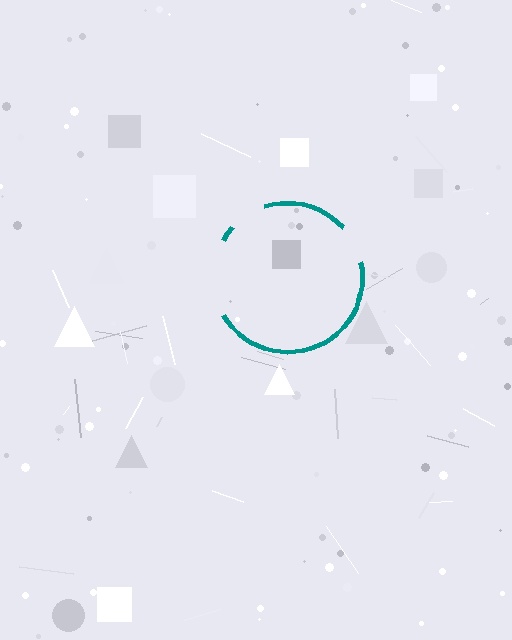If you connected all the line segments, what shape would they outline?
They would outline a circle.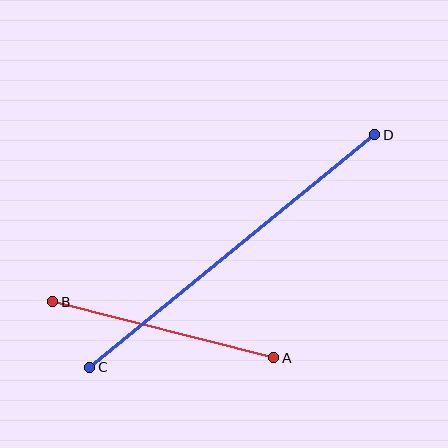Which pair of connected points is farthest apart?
Points C and D are farthest apart.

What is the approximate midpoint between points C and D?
The midpoint is at approximately (232, 251) pixels.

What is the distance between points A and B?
The distance is approximately 228 pixels.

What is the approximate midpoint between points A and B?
The midpoint is at approximately (163, 330) pixels.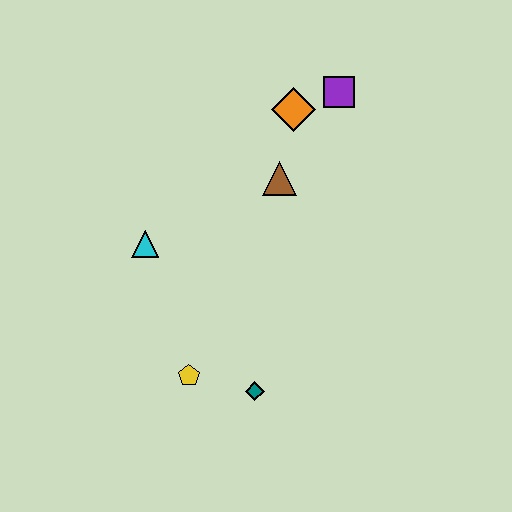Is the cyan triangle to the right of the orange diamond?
No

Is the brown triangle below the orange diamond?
Yes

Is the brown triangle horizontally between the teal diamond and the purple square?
Yes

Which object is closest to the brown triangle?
The orange diamond is closest to the brown triangle.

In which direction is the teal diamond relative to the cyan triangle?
The teal diamond is below the cyan triangle.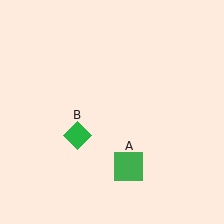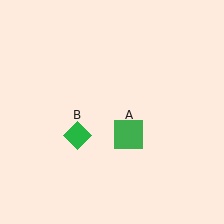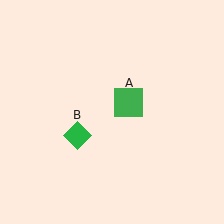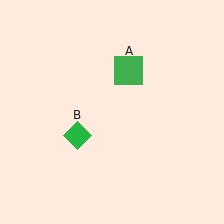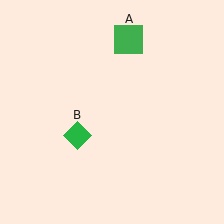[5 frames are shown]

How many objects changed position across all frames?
1 object changed position: green square (object A).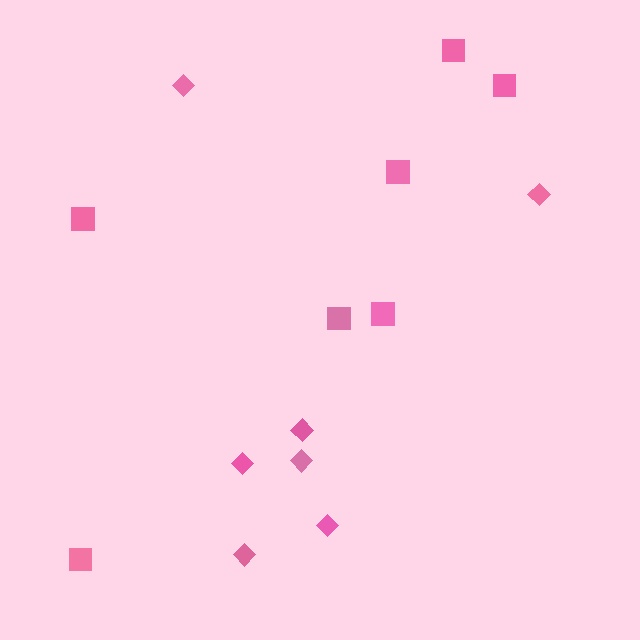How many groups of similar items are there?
There are 2 groups: one group of diamonds (7) and one group of squares (7).